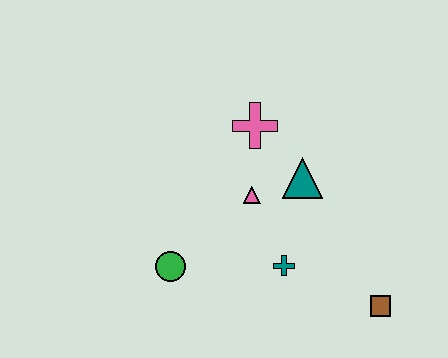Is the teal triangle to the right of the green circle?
Yes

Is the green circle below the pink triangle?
Yes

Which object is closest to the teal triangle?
The pink triangle is closest to the teal triangle.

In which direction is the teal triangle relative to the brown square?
The teal triangle is above the brown square.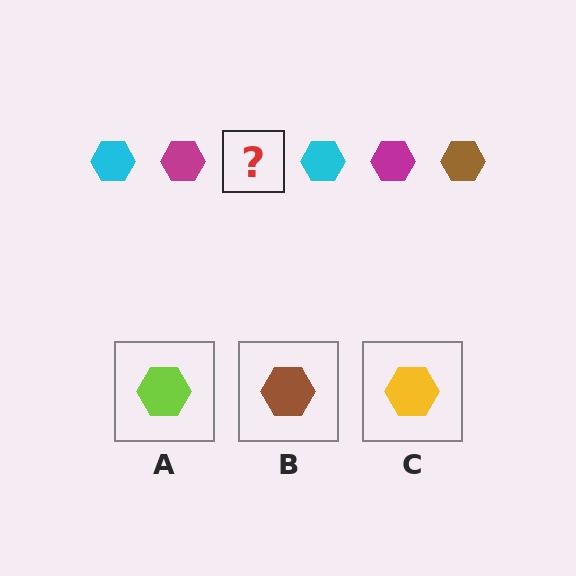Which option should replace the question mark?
Option B.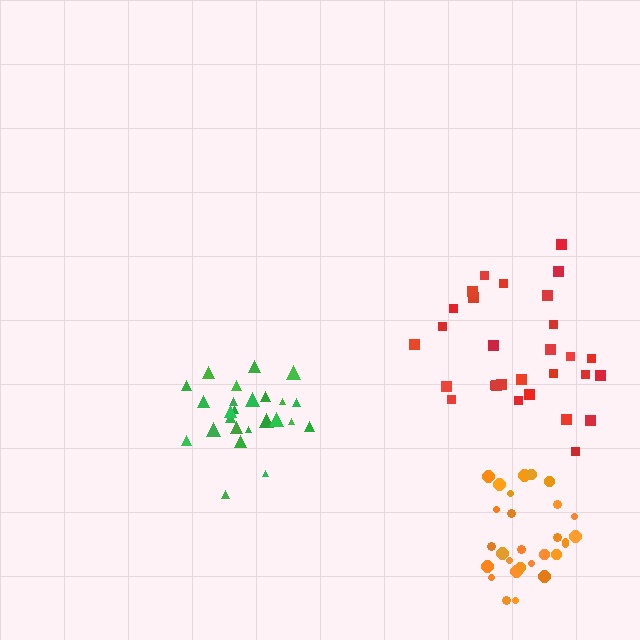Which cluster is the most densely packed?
Orange.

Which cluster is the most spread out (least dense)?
Red.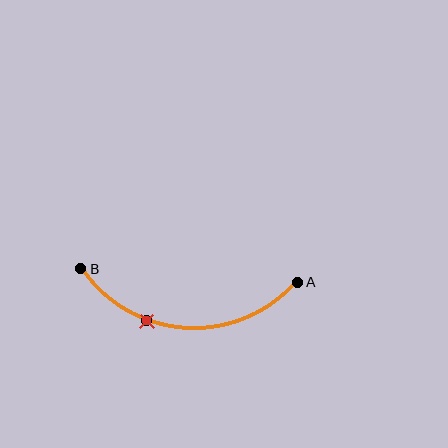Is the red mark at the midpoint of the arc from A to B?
No. The red mark lies on the arc but is closer to endpoint B. The arc midpoint would be at the point on the curve equidistant along the arc from both A and B.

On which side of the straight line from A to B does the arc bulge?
The arc bulges below the straight line connecting A and B.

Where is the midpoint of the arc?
The arc midpoint is the point on the curve farthest from the straight line joining A and B. It sits below that line.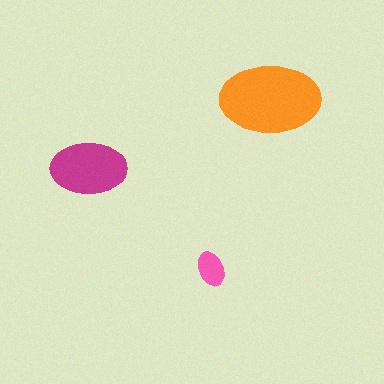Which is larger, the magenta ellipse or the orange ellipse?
The orange one.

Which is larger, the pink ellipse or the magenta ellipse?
The magenta one.